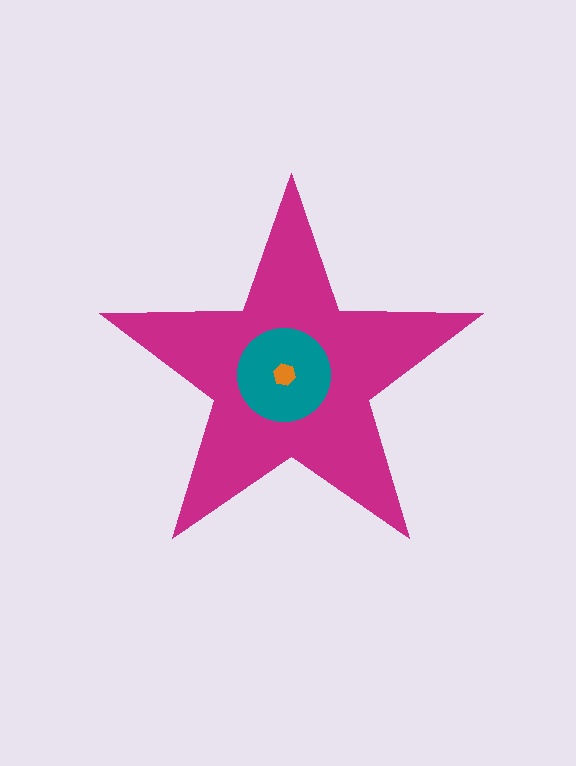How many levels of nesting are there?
3.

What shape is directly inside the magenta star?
The teal circle.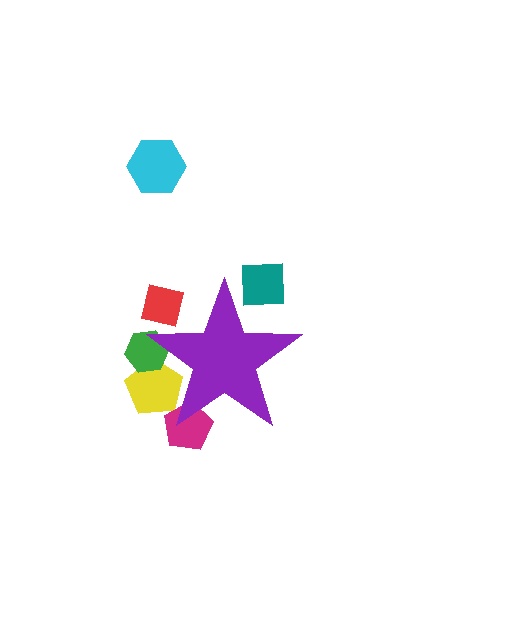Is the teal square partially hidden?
Yes, the teal square is partially hidden behind the purple star.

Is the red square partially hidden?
Yes, the red square is partially hidden behind the purple star.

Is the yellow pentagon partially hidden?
Yes, the yellow pentagon is partially hidden behind the purple star.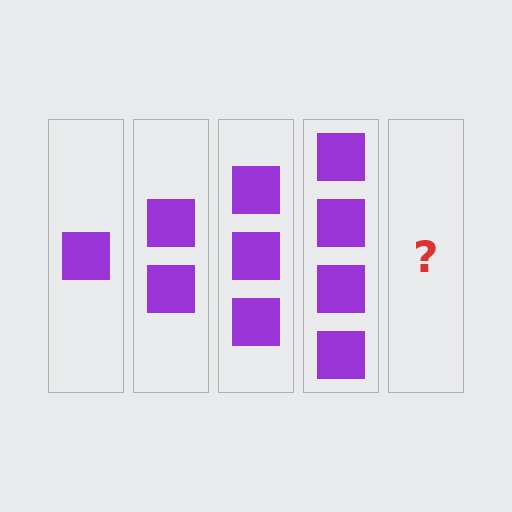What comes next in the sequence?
The next element should be 5 squares.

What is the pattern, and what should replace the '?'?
The pattern is that each step adds one more square. The '?' should be 5 squares.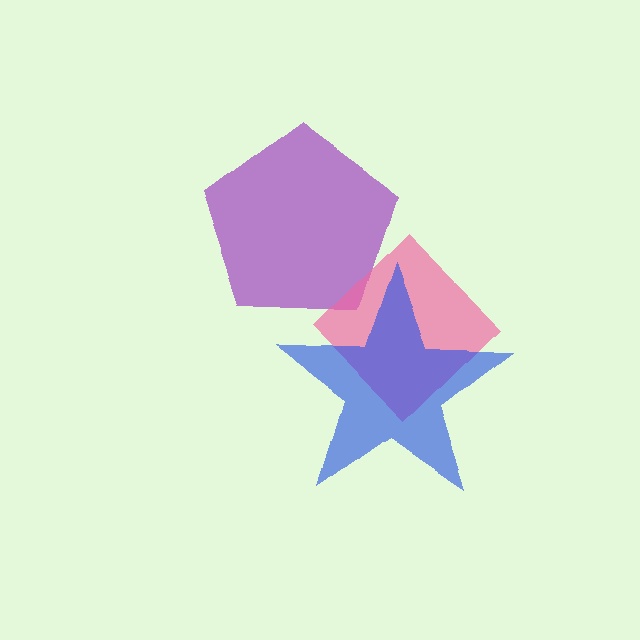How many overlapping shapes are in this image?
There are 3 overlapping shapes in the image.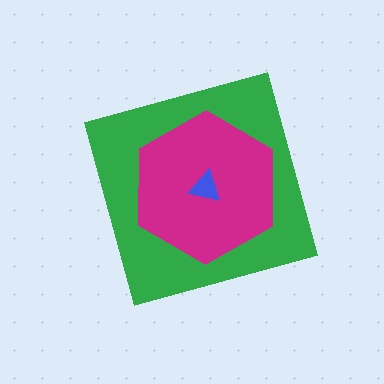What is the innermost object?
The blue triangle.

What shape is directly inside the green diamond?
The magenta hexagon.